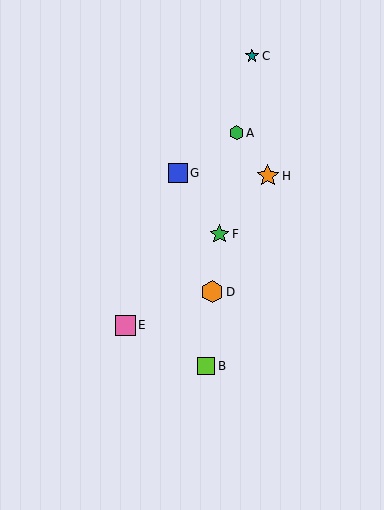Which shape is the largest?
The orange star (labeled H) is the largest.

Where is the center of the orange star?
The center of the orange star is at (268, 176).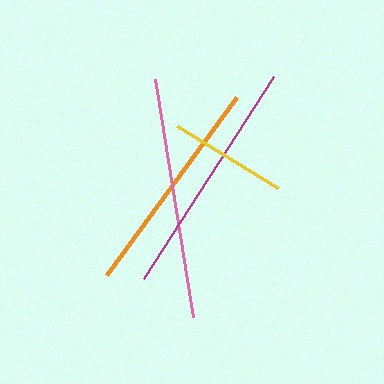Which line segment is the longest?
The pink line is the longest at approximately 241 pixels.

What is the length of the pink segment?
The pink segment is approximately 241 pixels long.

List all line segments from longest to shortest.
From longest to shortest: pink, magenta, orange, yellow.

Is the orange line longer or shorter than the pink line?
The pink line is longer than the orange line.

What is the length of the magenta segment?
The magenta segment is approximately 239 pixels long.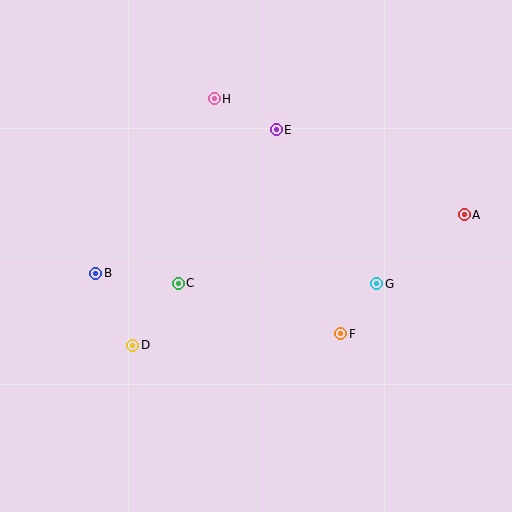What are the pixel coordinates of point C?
Point C is at (178, 283).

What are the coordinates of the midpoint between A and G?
The midpoint between A and G is at (420, 249).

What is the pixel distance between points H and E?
The distance between H and E is 69 pixels.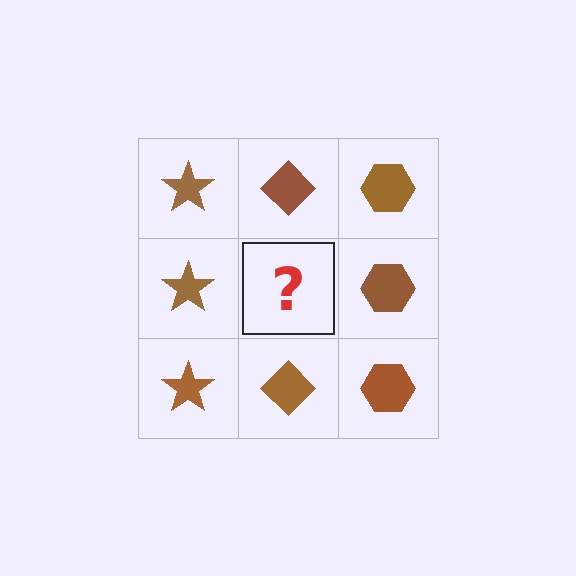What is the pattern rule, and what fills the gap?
The rule is that each column has a consistent shape. The gap should be filled with a brown diamond.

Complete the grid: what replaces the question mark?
The question mark should be replaced with a brown diamond.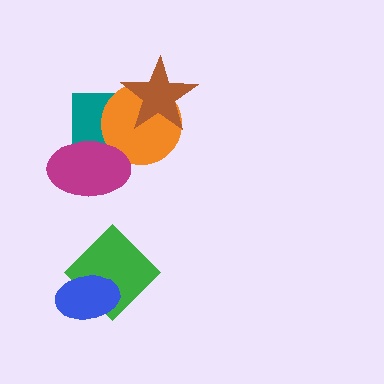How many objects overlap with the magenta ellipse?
2 objects overlap with the magenta ellipse.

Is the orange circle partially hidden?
Yes, it is partially covered by another shape.